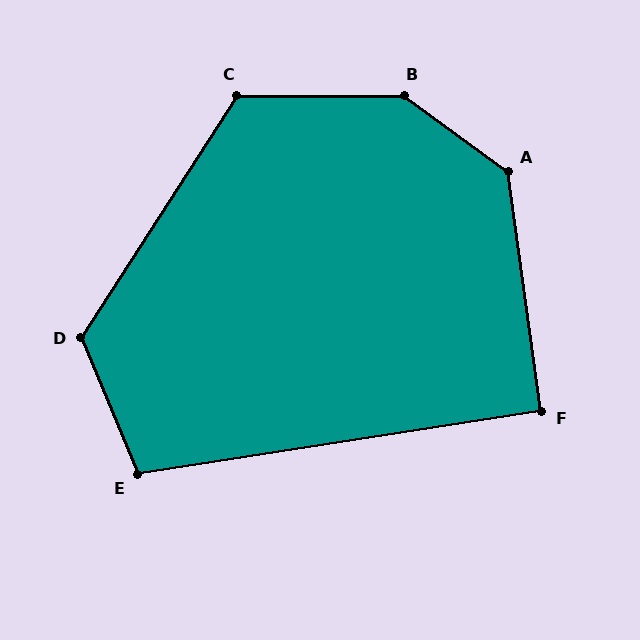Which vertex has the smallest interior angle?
F, at approximately 91 degrees.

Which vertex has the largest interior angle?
B, at approximately 144 degrees.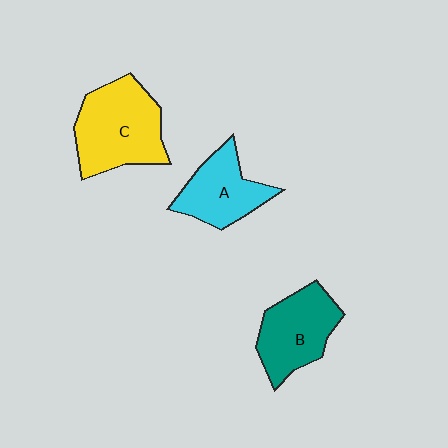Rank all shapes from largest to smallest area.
From largest to smallest: C (yellow), B (teal), A (cyan).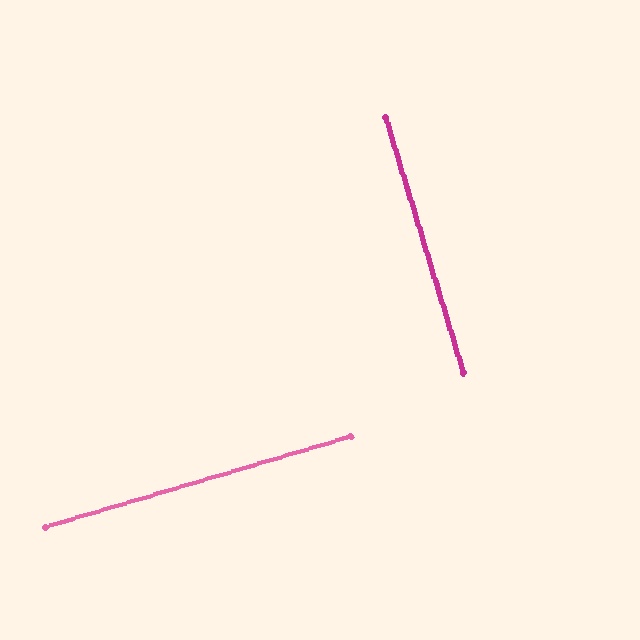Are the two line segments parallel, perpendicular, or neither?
Perpendicular — they meet at approximately 89°.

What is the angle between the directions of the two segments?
Approximately 89 degrees.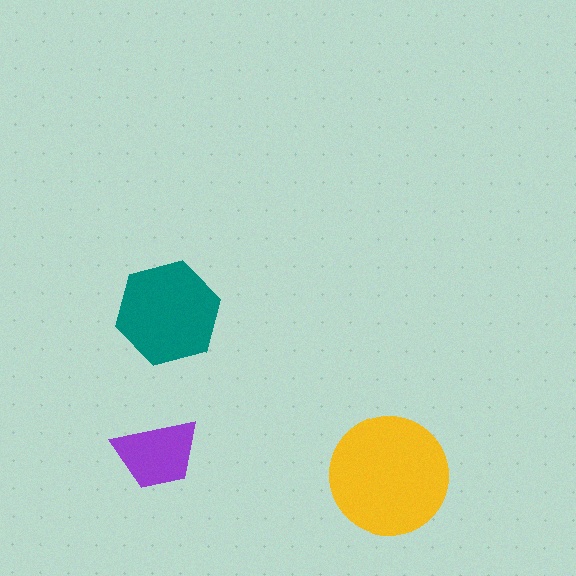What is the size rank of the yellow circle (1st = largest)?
1st.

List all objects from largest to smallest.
The yellow circle, the teal hexagon, the purple trapezoid.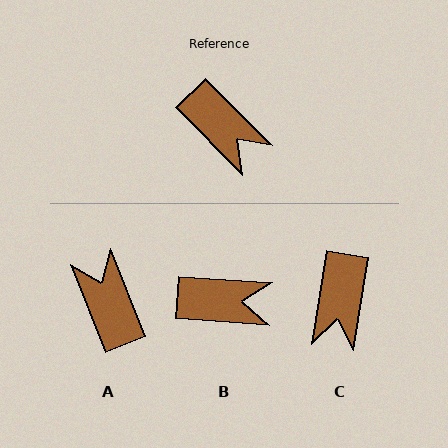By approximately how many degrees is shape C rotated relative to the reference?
Approximately 53 degrees clockwise.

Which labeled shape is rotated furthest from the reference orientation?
A, about 157 degrees away.